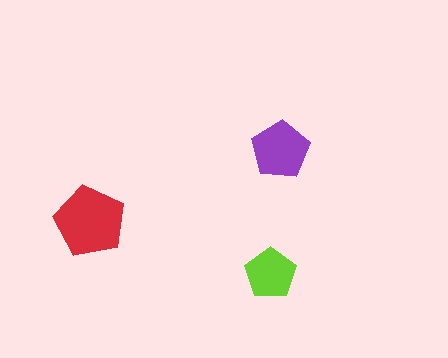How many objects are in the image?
There are 3 objects in the image.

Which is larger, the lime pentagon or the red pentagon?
The red one.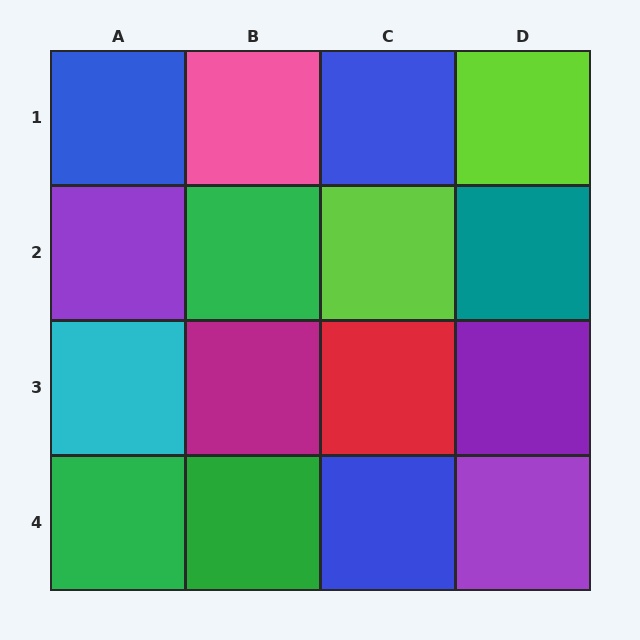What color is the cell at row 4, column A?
Green.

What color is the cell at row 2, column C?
Lime.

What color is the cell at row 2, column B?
Green.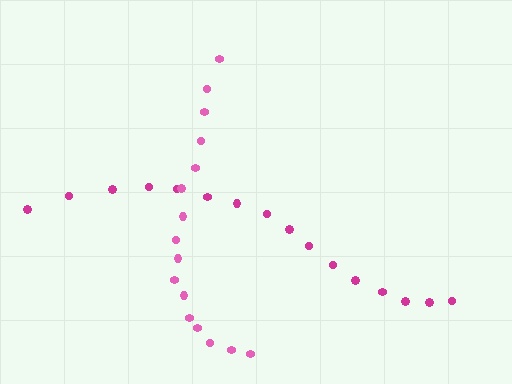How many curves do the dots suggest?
There are 2 distinct paths.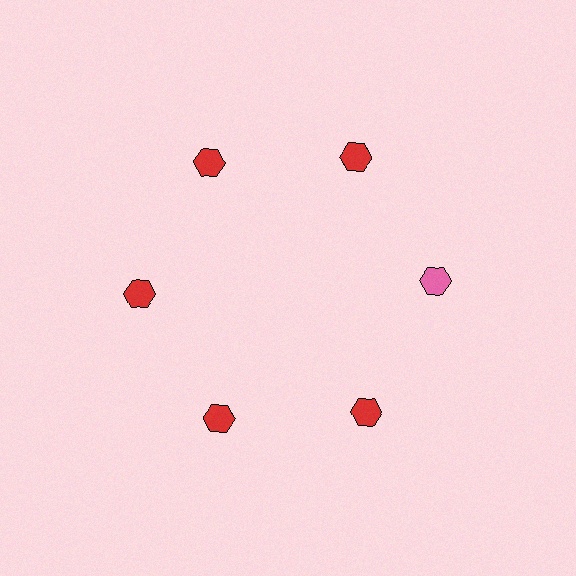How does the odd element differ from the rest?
It has a different color: pink instead of red.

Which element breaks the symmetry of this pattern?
The pink hexagon at roughly the 3 o'clock position breaks the symmetry. All other shapes are red hexagons.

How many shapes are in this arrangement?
There are 6 shapes arranged in a ring pattern.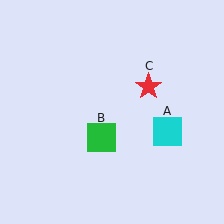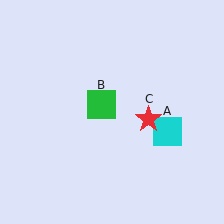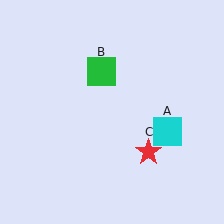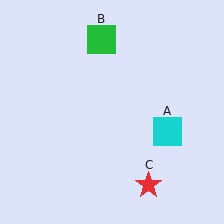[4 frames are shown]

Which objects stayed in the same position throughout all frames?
Cyan square (object A) remained stationary.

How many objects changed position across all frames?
2 objects changed position: green square (object B), red star (object C).